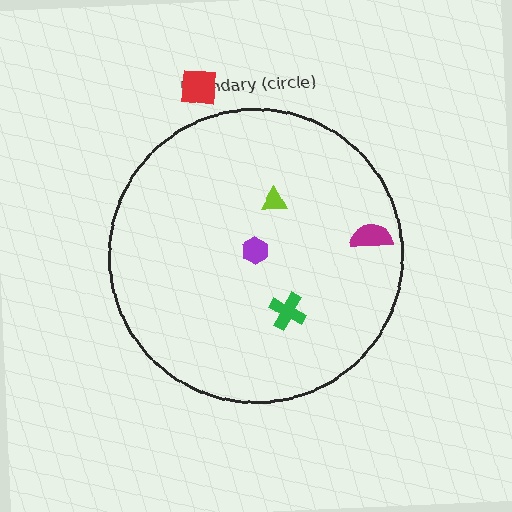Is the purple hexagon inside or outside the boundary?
Inside.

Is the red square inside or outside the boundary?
Outside.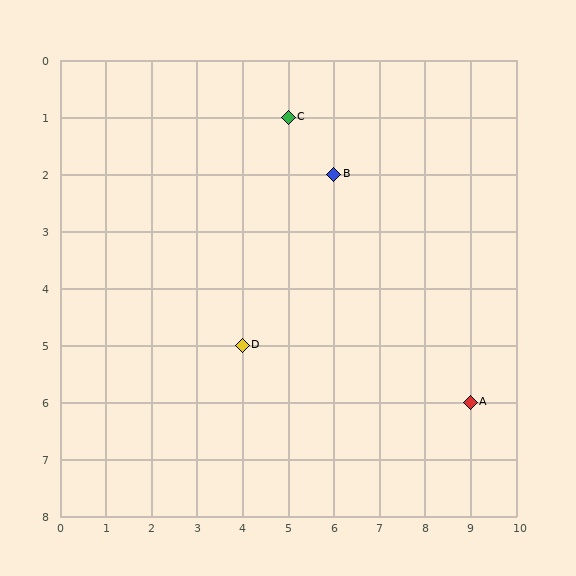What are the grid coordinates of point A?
Point A is at grid coordinates (9, 6).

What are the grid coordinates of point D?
Point D is at grid coordinates (4, 5).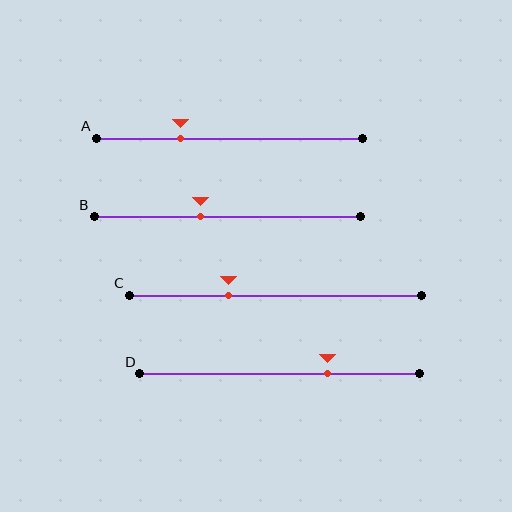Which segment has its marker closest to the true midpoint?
Segment B has its marker closest to the true midpoint.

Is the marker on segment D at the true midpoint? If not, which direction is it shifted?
No, the marker on segment D is shifted to the right by about 17% of the segment length.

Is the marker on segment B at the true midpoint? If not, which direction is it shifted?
No, the marker on segment B is shifted to the left by about 10% of the segment length.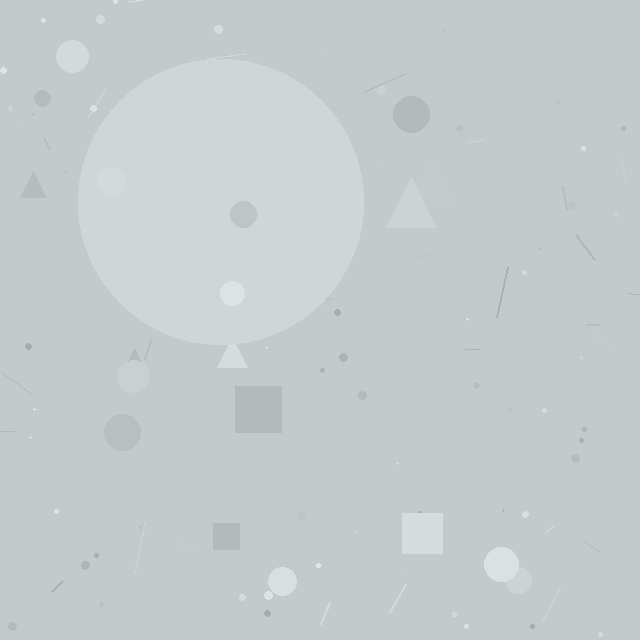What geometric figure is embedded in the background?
A circle is embedded in the background.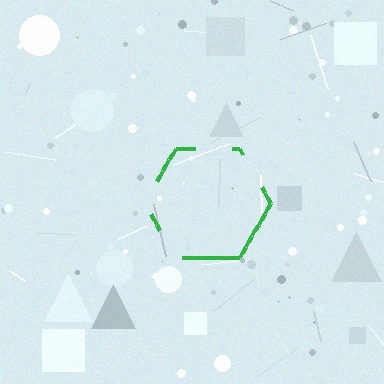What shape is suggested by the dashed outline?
The dashed outline suggests a hexagon.